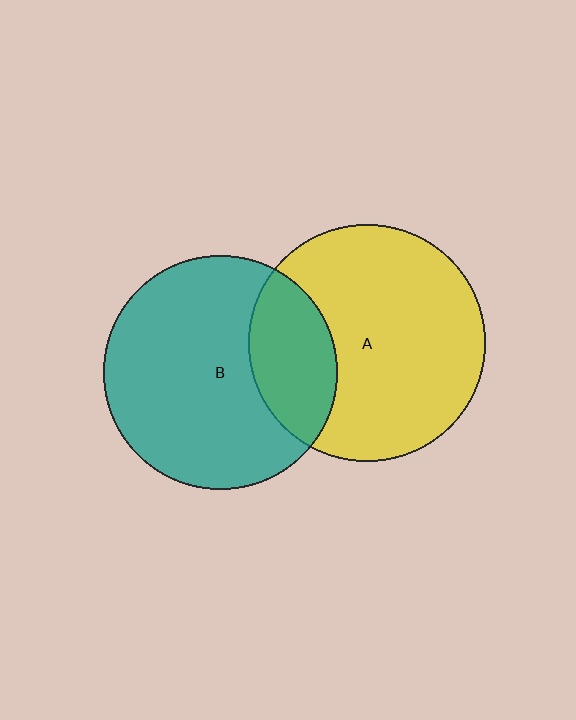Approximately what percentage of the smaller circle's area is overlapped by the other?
Approximately 25%.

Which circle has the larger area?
Circle A (yellow).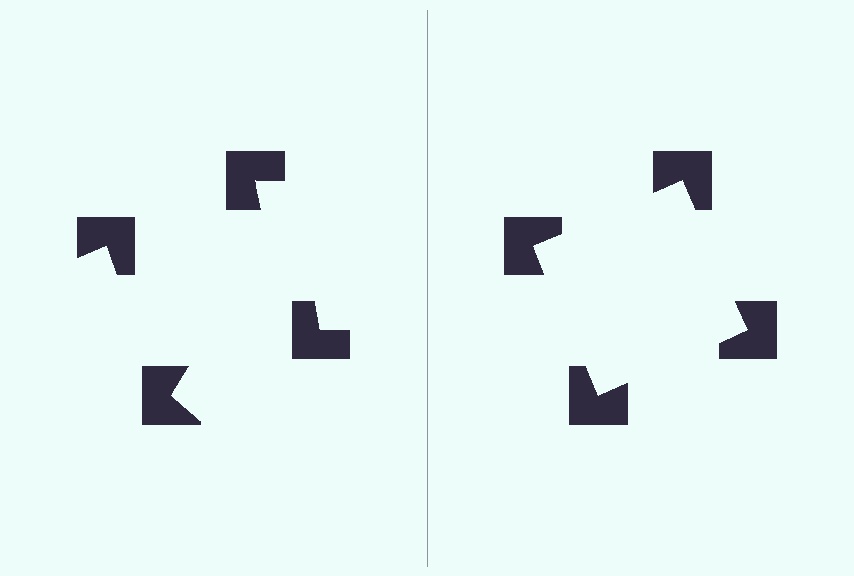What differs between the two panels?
The notched squares are positioned identically on both sides; only the wedge orientations differ. On the right they align to a square; on the left they are misaligned.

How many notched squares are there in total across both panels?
8 — 4 on each side.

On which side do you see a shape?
An illusory square appears on the right side. On the left side the wedge cuts are rotated, so no coherent shape forms.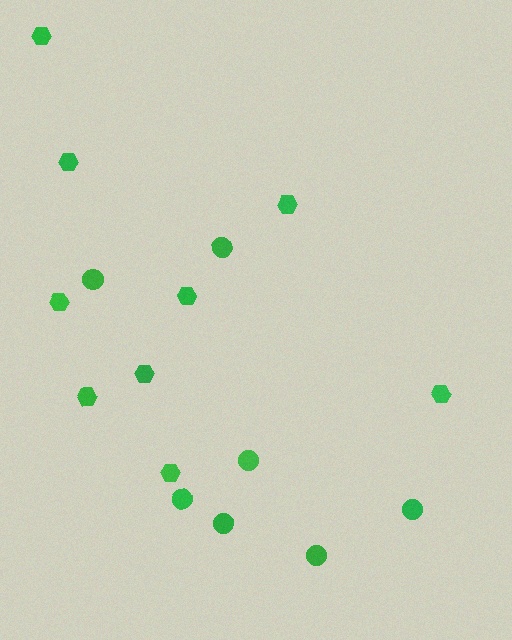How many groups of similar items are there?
There are 2 groups: one group of hexagons (9) and one group of circles (7).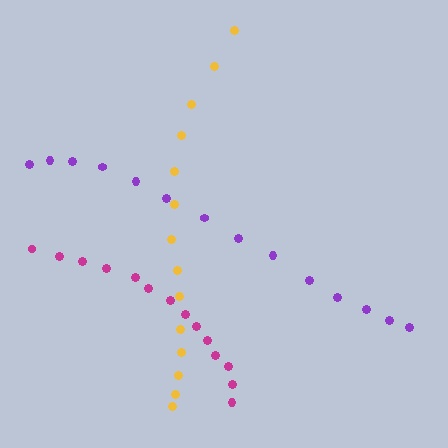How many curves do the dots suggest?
There are 3 distinct paths.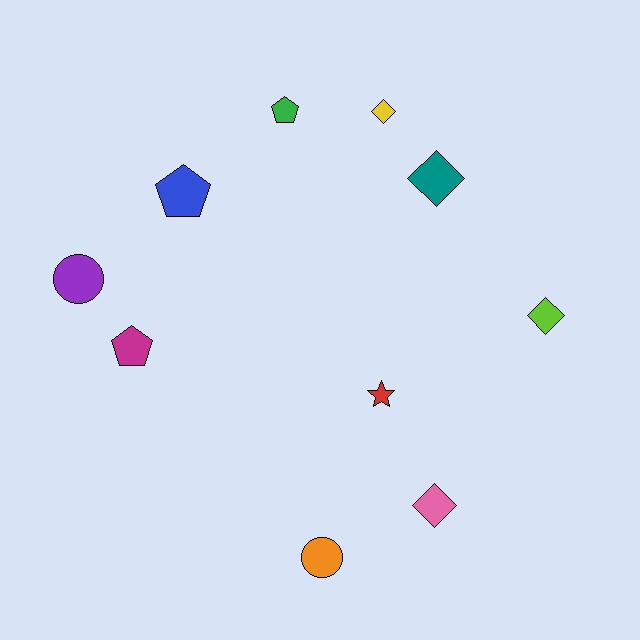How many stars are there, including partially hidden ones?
There is 1 star.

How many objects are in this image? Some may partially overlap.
There are 10 objects.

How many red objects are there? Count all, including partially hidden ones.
There is 1 red object.